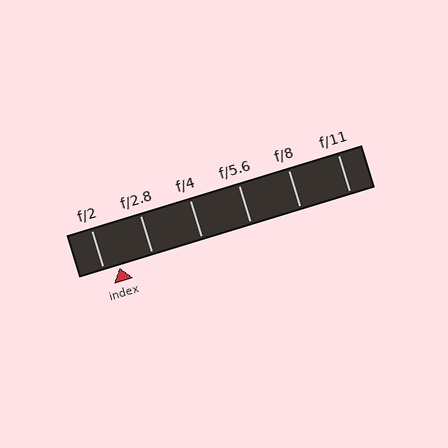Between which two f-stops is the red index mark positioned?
The index mark is between f/2 and f/2.8.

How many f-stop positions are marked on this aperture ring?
There are 6 f-stop positions marked.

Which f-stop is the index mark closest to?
The index mark is closest to f/2.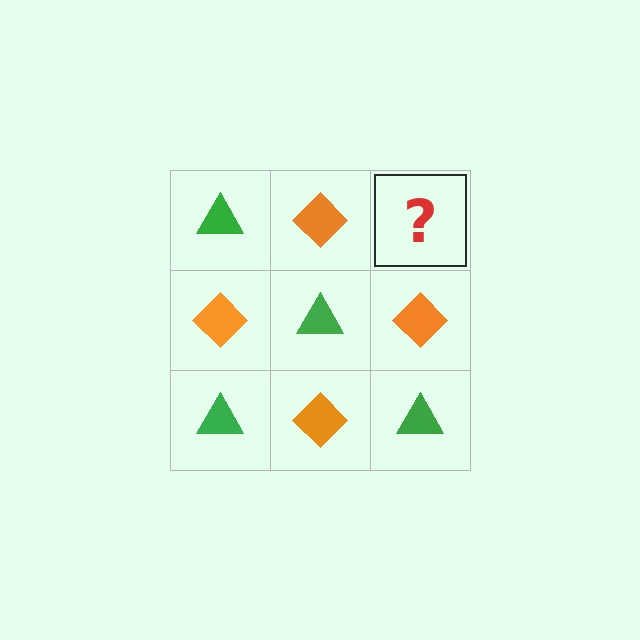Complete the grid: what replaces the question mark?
The question mark should be replaced with a green triangle.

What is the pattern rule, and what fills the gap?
The rule is that it alternates green triangle and orange diamond in a checkerboard pattern. The gap should be filled with a green triangle.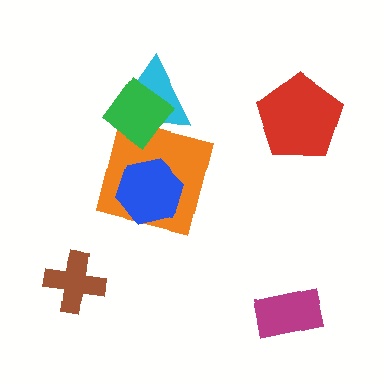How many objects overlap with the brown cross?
0 objects overlap with the brown cross.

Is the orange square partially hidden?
Yes, it is partially covered by another shape.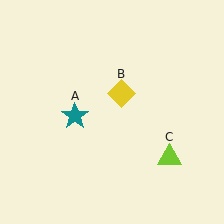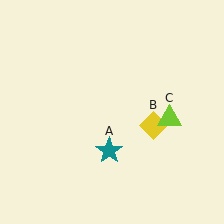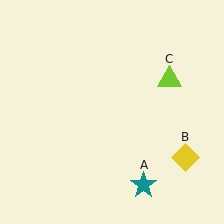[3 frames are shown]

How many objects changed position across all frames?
3 objects changed position: teal star (object A), yellow diamond (object B), lime triangle (object C).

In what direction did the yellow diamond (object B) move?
The yellow diamond (object B) moved down and to the right.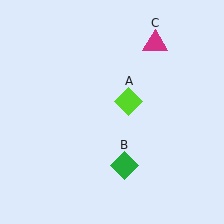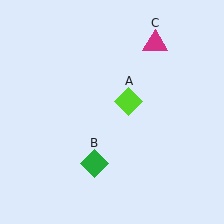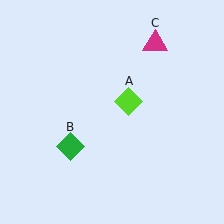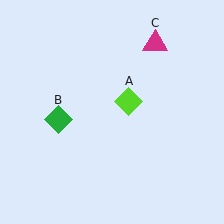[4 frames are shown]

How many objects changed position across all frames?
1 object changed position: green diamond (object B).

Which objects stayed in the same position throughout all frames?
Lime diamond (object A) and magenta triangle (object C) remained stationary.